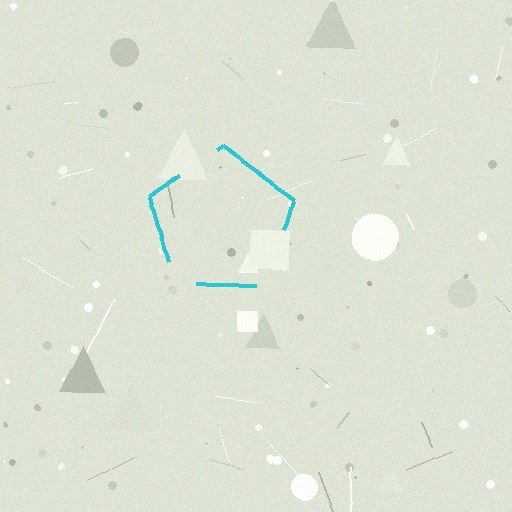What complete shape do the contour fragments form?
The contour fragments form a pentagon.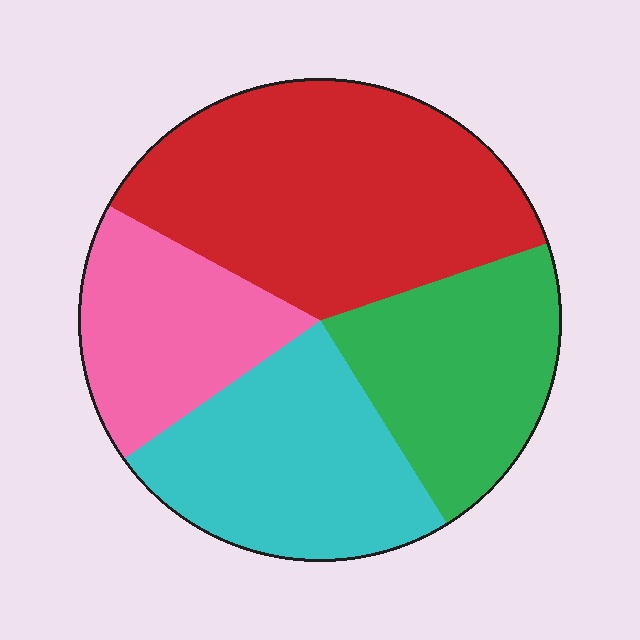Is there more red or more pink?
Red.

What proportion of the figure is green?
Green takes up less than a quarter of the figure.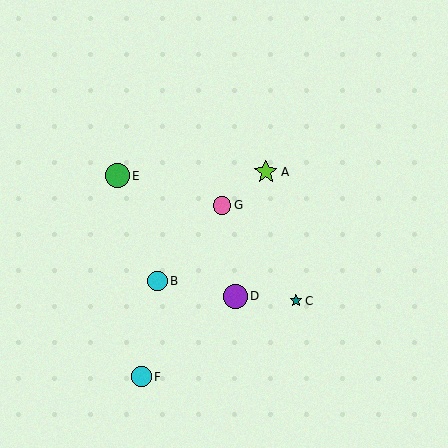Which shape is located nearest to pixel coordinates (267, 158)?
The lime star (labeled A) at (266, 172) is nearest to that location.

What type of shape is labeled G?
Shape G is a pink circle.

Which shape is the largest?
The green circle (labeled E) is the largest.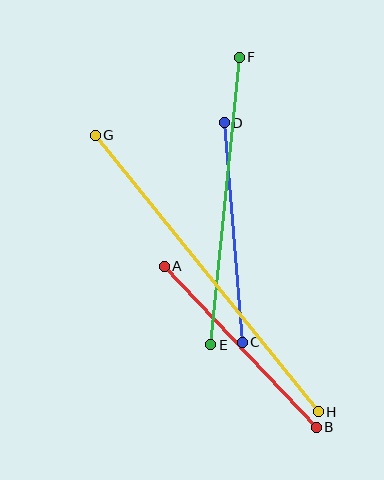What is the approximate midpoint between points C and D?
The midpoint is at approximately (233, 232) pixels.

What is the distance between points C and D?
The distance is approximately 220 pixels.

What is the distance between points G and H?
The distance is approximately 355 pixels.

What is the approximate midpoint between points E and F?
The midpoint is at approximately (225, 201) pixels.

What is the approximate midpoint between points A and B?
The midpoint is at approximately (240, 347) pixels.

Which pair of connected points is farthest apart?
Points G and H are farthest apart.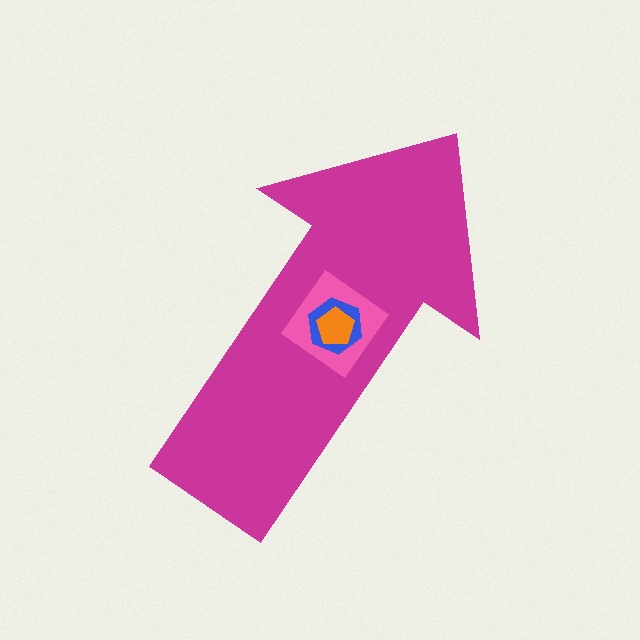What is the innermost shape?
The orange pentagon.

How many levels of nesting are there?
4.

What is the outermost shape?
The magenta arrow.